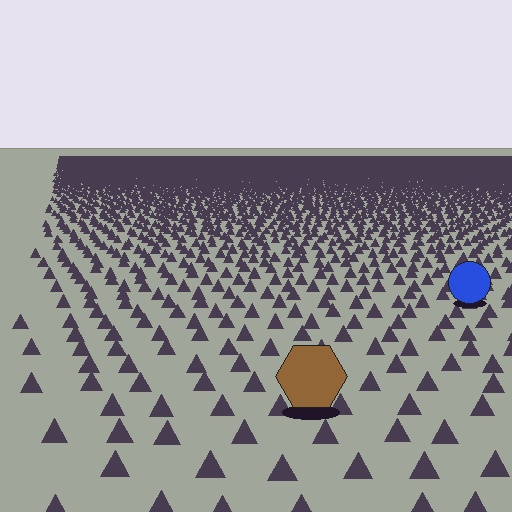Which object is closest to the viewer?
The brown hexagon is closest. The texture marks near it are larger and more spread out.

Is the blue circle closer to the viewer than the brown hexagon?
No. The brown hexagon is closer — you can tell from the texture gradient: the ground texture is coarser near it.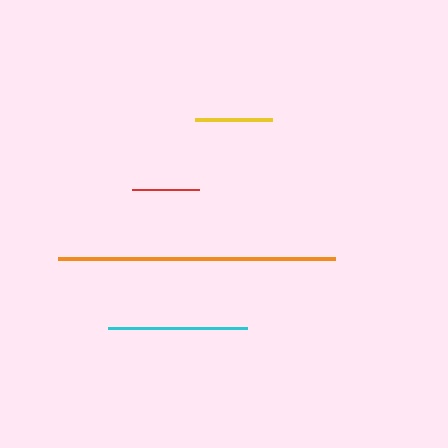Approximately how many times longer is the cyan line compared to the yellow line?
The cyan line is approximately 1.8 times the length of the yellow line.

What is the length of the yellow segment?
The yellow segment is approximately 76 pixels long.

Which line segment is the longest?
The orange line is the longest at approximately 277 pixels.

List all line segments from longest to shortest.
From longest to shortest: orange, cyan, yellow, red.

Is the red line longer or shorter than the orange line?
The orange line is longer than the red line.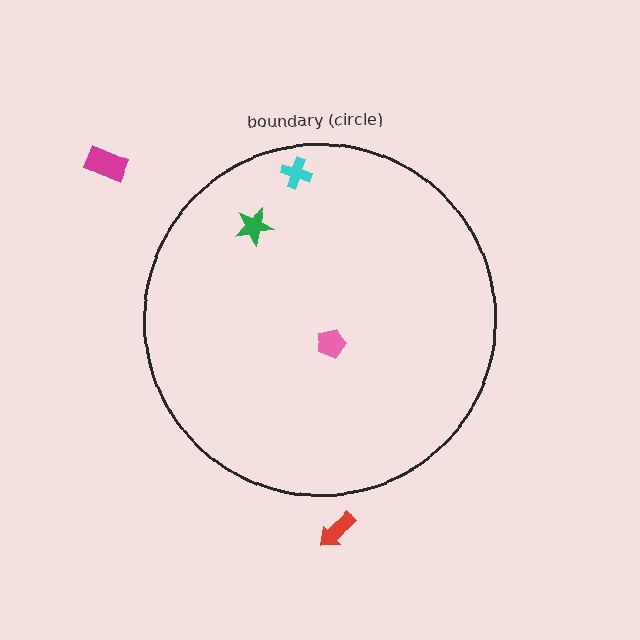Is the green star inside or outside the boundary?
Inside.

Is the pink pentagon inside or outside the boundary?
Inside.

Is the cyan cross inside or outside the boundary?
Inside.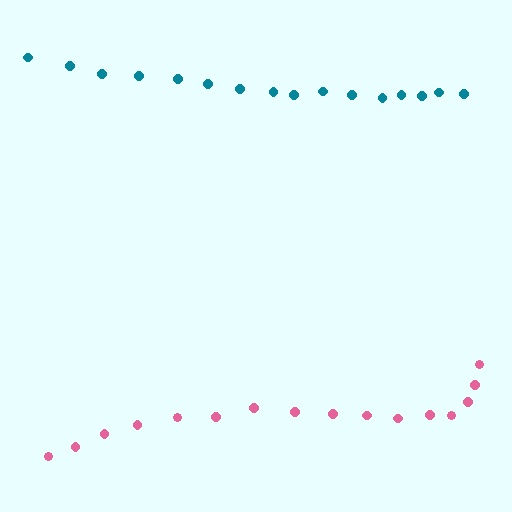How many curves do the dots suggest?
There are 2 distinct paths.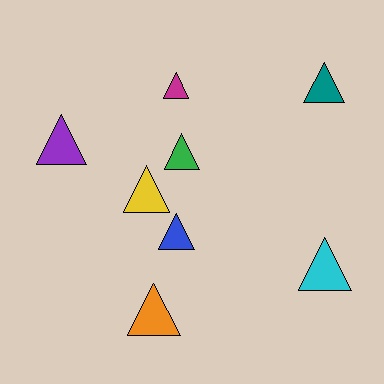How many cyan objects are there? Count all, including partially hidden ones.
There is 1 cyan object.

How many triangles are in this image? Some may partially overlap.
There are 8 triangles.